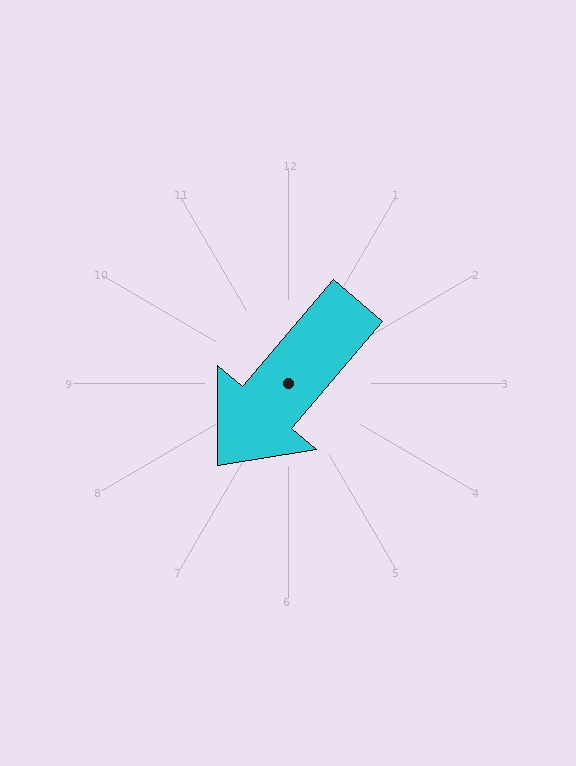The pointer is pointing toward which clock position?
Roughly 7 o'clock.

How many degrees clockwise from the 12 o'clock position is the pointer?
Approximately 220 degrees.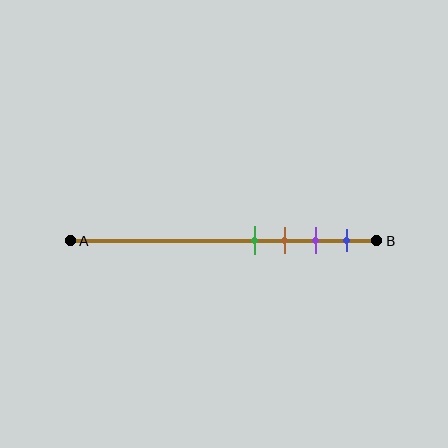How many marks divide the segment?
There are 4 marks dividing the segment.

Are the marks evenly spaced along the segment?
Yes, the marks are approximately evenly spaced.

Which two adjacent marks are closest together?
The green and brown marks are the closest adjacent pair.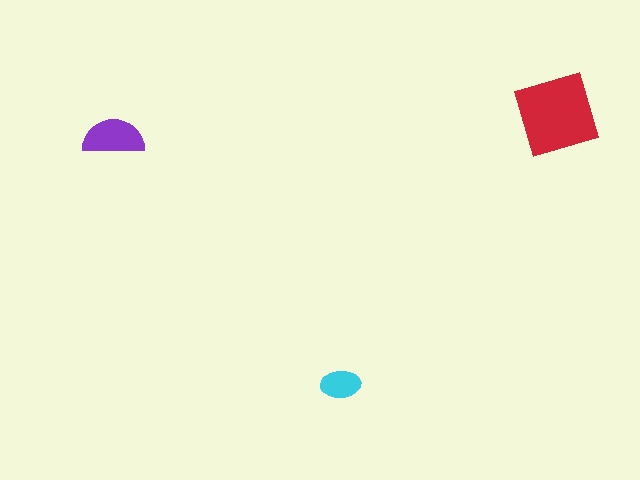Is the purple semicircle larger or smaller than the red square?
Smaller.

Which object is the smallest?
The cyan ellipse.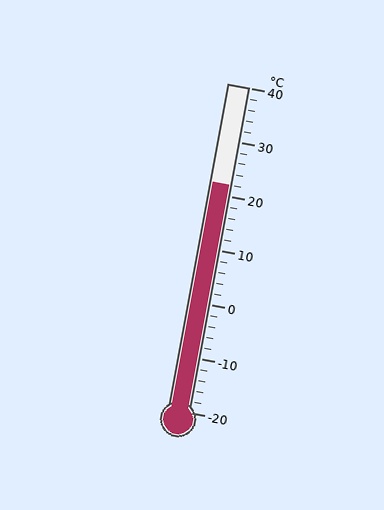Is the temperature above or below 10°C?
The temperature is above 10°C.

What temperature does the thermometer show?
The thermometer shows approximately 22°C.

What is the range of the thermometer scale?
The thermometer scale ranges from -20°C to 40°C.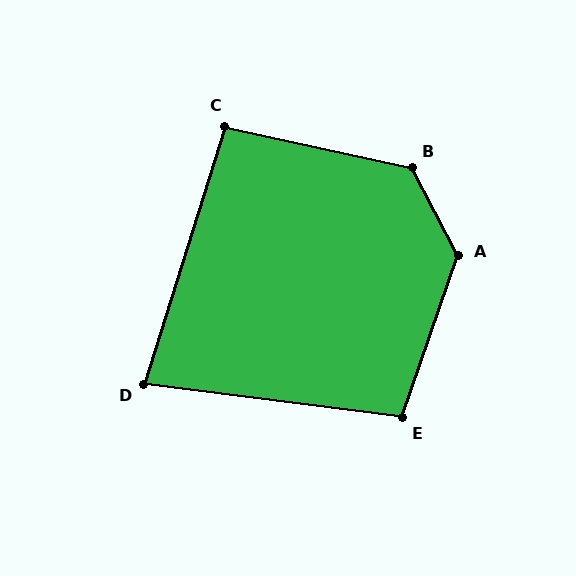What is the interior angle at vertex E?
Approximately 102 degrees (obtuse).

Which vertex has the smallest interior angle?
D, at approximately 80 degrees.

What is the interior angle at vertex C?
Approximately 95 degrees (obtuse).